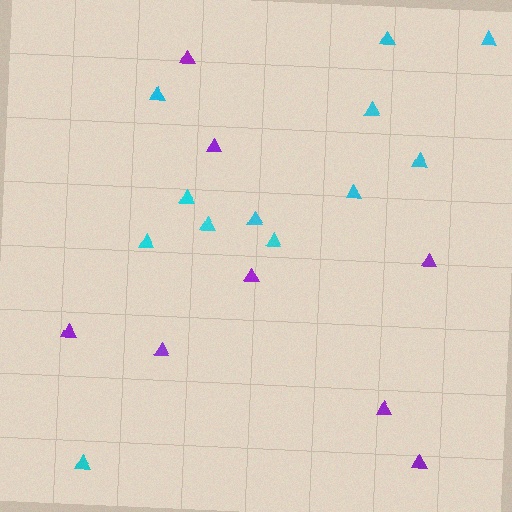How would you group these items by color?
There are 2 groups: one group of purple triangles (8) and one group of cyan triangles (12).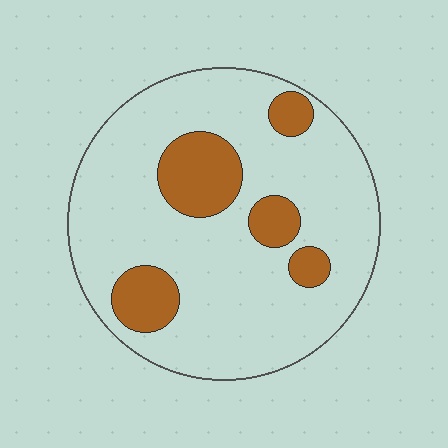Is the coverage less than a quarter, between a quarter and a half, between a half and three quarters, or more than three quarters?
Less than a quarter.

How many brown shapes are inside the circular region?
5.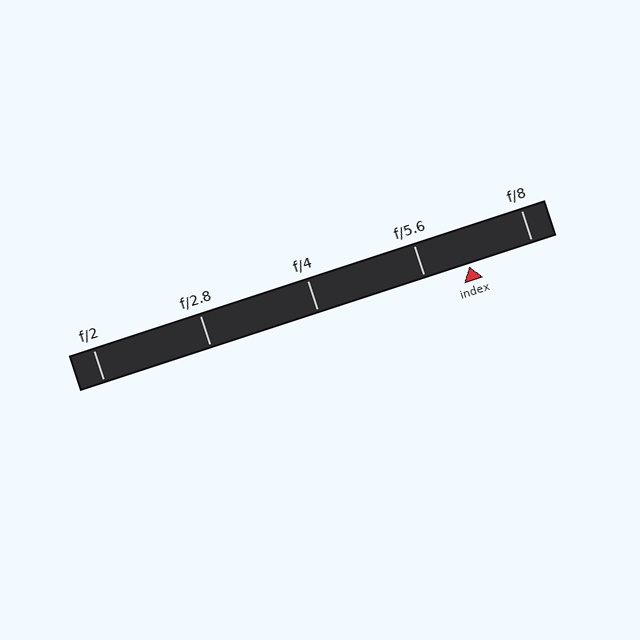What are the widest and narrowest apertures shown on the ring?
The widest aperture shown is f/2 and the narrowest is f/8.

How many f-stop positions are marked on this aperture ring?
There are 5 f-stop positions marked.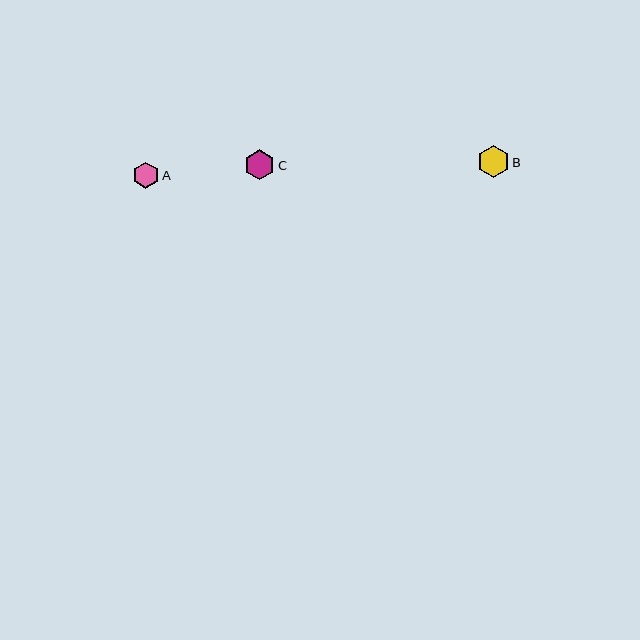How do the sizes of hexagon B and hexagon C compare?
Hexagon B and hexagon C are approximately the same size.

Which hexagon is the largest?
Hexagon B is the largest with a size of approximately 32 pixels.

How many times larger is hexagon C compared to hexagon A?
Hexagon C is approximately 1.2 times the size of hexagon A.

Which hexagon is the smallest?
Hexagon A is the smallest with a size of approximately 26 pixels.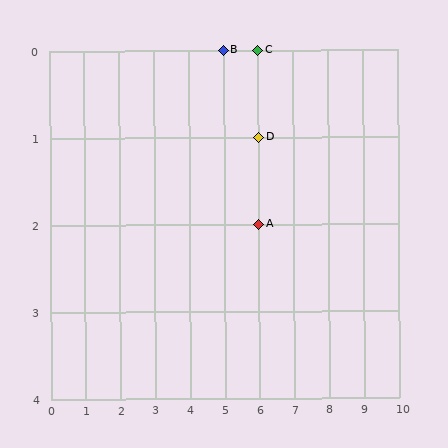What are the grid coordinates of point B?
Point B is at grid coordinates (5, 0).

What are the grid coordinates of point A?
Point A is at grid coordinates (6, 2).